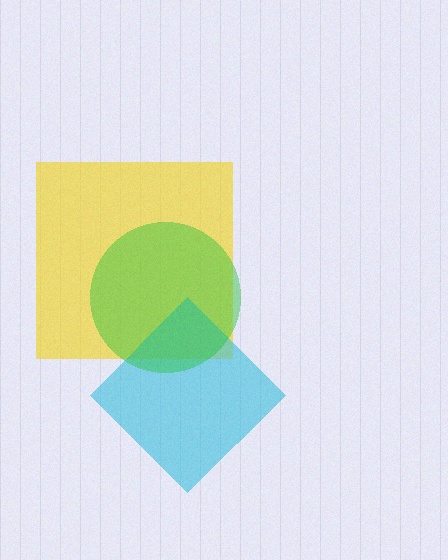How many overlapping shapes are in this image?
There are 3 overlapping shapes in the image.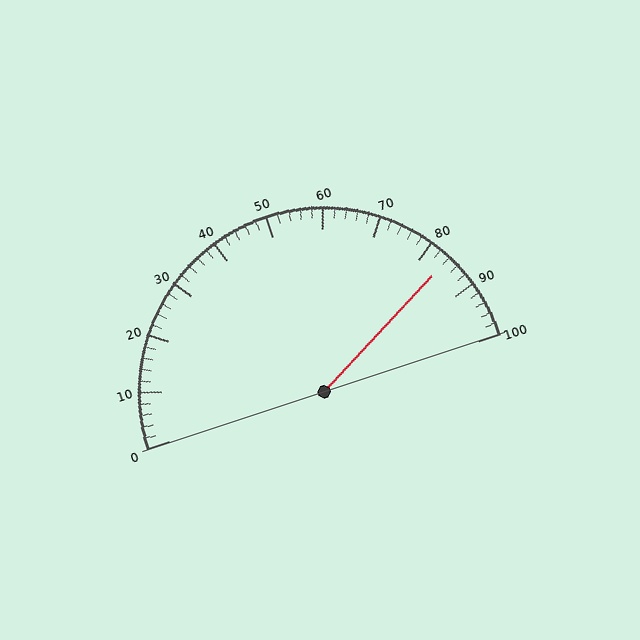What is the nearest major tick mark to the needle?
The nearest major tick mark is 80.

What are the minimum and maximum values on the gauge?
The gauge ranges from 0 to 100.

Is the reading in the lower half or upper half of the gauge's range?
The reading is in the upper half of the range (0 to 100).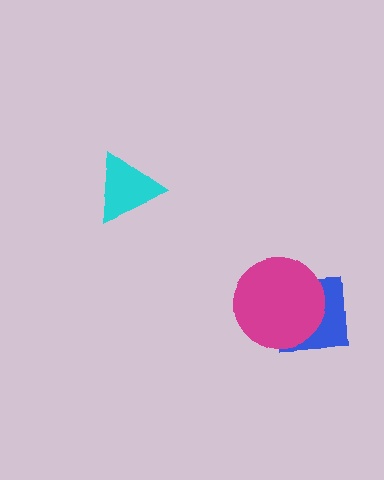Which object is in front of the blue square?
The magenta circle is in front of the blue square.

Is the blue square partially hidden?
Yes, it is partially covered by another shape.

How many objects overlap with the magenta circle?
1 object overlaps with the magenta circle.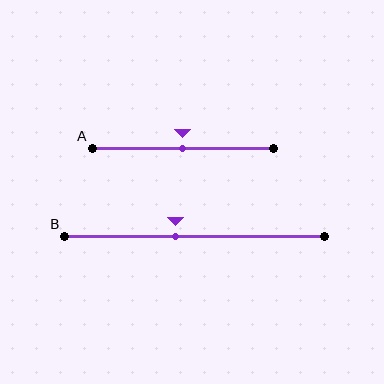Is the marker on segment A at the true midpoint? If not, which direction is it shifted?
Yes, the marker on segment A is at the true midpoint.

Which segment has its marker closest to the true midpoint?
Segment A has its marker closest to the true midpoint.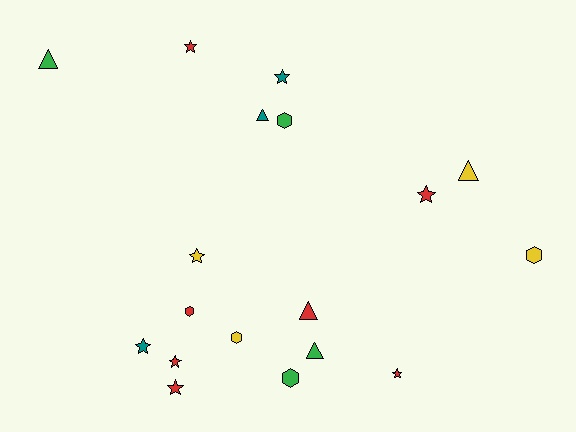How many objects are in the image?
There are 18 objects.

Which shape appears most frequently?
Star, with 8 objects.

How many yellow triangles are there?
There is 1 yellow triangle.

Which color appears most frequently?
Red, with 7 objects.